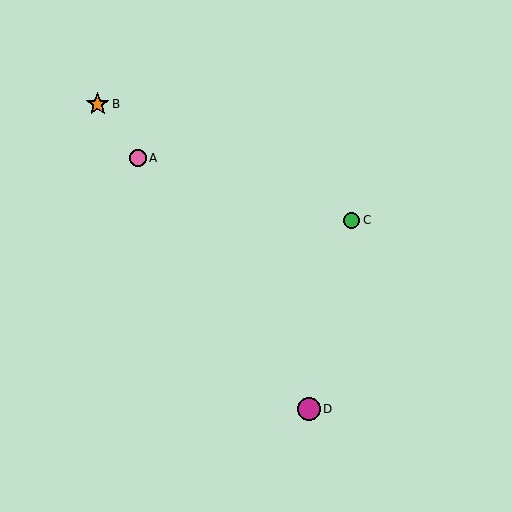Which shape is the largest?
The orange star (labeled B) is the largest.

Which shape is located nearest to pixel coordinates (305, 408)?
The magenta circle (labeled D) at (309, 409) is nearest to that location.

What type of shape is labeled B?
Shape B is an orange star.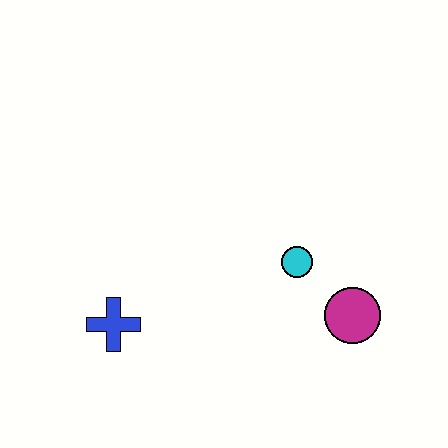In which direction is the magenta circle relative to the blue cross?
The magenta circle is to the right of the blue cross.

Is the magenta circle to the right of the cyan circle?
Yes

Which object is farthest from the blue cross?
The magenta circle is farthest from the blue cross.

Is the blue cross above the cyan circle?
No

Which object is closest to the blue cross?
The cyan circle is closest to the blue cross.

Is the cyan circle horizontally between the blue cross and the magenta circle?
Yes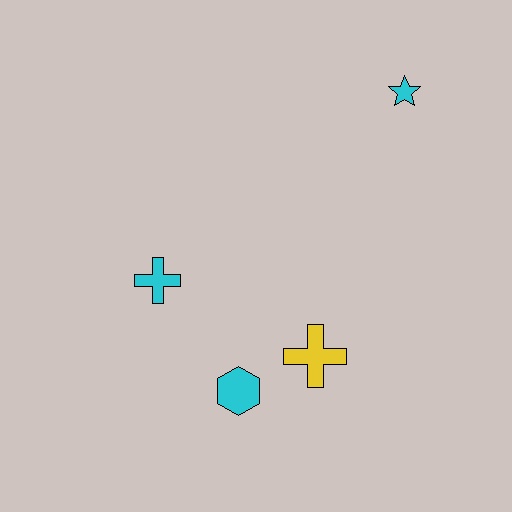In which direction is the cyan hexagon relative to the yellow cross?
The cyan hexagon is to the left of the yellow cross.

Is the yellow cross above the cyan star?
No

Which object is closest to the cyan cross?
The cyan hexagon is closest to the cyan cross.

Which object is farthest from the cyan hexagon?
The cyan star is farthest from the cyan hexagon.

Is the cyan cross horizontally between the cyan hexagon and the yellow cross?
No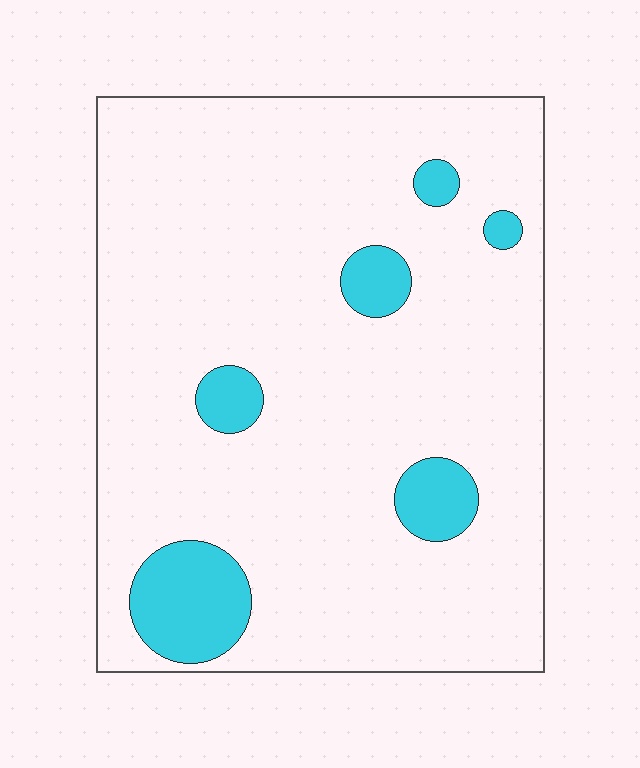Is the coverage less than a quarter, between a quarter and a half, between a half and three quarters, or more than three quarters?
Less than a quarter.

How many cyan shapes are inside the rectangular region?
6.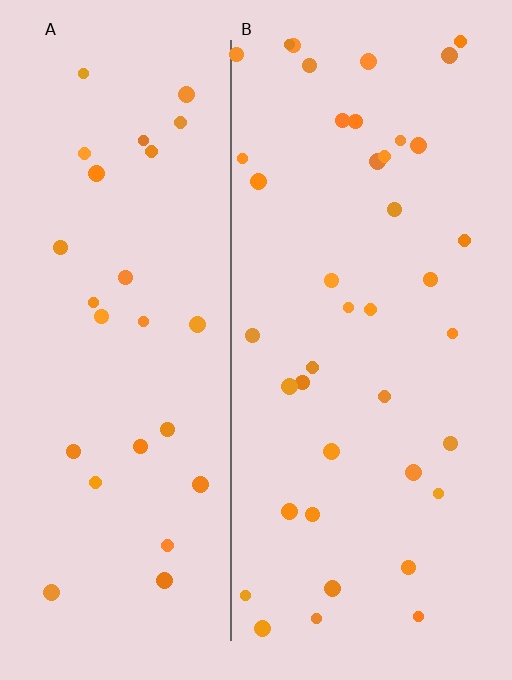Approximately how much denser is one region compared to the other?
Approximately 1.5× — region B over region A.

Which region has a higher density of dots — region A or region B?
B (the right).